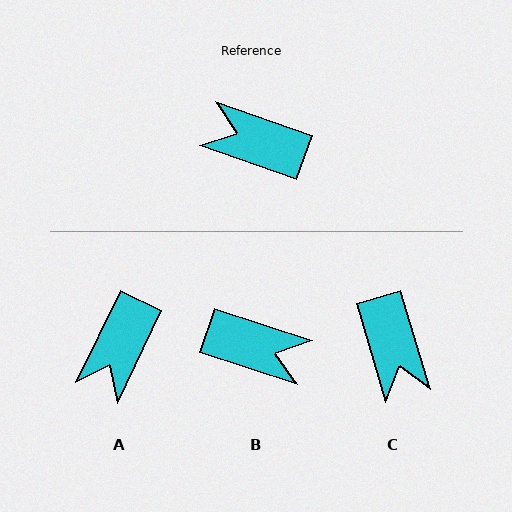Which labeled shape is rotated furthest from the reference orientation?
B, about 179 degrees away.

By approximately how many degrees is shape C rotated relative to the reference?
Approximately 126 degrees counter-clockwise.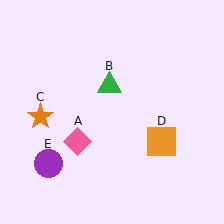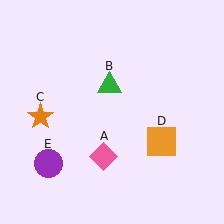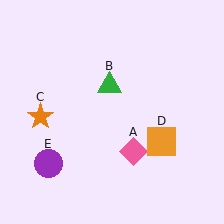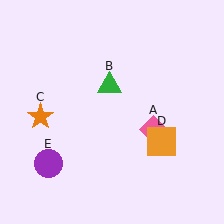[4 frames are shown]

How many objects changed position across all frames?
1 object changed position: pink diamond (object A).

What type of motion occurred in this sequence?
The pink diamond (object A) rotated counterclockwise around the center of the scene.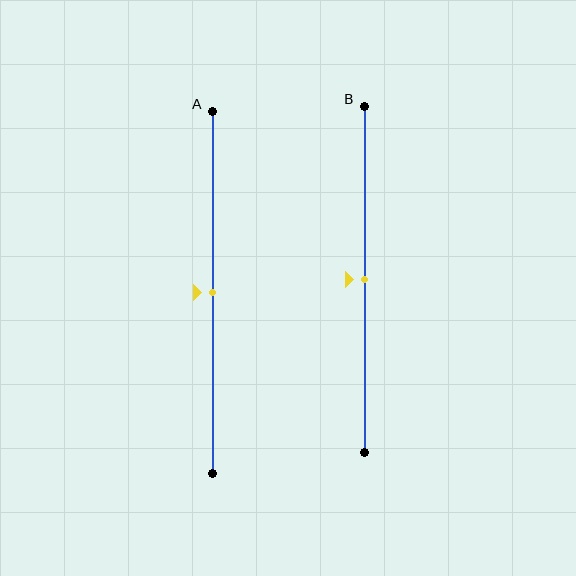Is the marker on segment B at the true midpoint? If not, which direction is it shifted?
Yes, the marker on segment B is at the true midpoint.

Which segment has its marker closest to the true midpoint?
Segment A has its marker closest to the true midpoint.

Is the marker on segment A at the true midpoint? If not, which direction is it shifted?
Yes, the marker on segment A is at the true midpoint.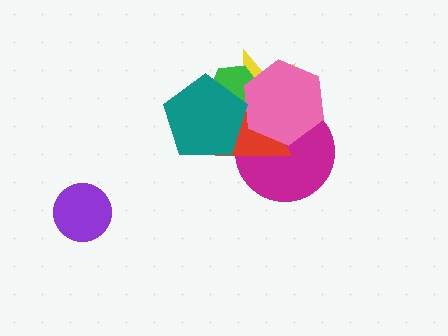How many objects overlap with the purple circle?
0 objects overlap with the purple circle.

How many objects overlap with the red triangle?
5 objects overlap with the red triangle.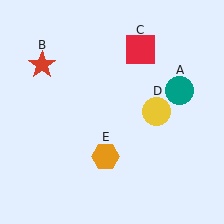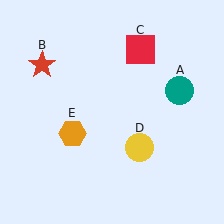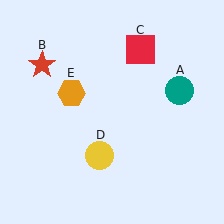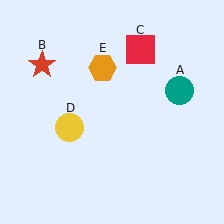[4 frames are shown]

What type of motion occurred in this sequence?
The yellow circle (object D), orange hexagon (object E) rotated clockwise around the center of the scene.